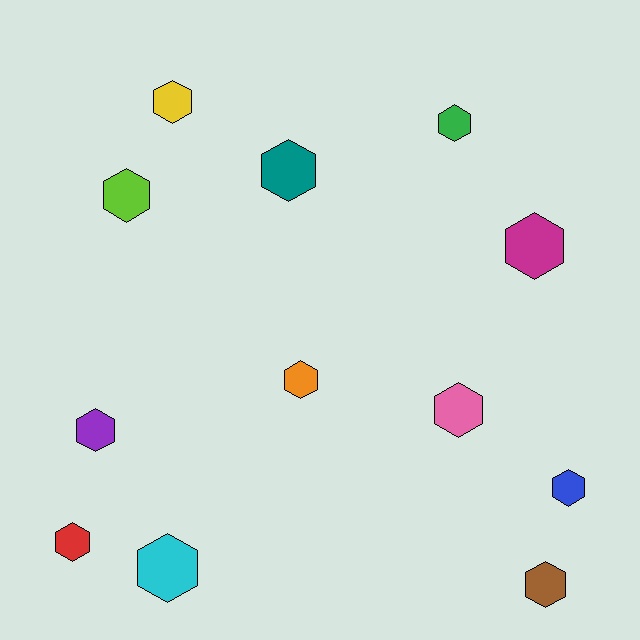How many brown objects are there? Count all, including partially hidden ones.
There is 1 brown object.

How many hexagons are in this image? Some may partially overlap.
There are 12 hexagons.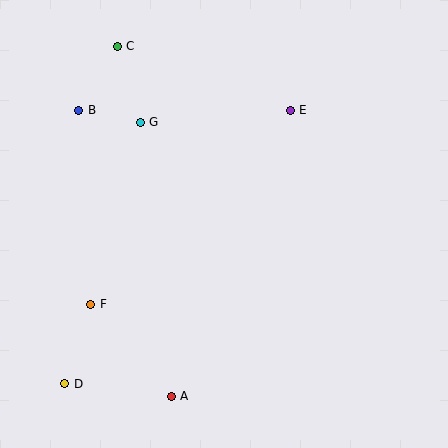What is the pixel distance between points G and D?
The distance between G and D is 272 pixels.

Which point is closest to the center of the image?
Point E at (290, 110) is closest to the center.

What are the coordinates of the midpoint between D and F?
The midpoint between D and F is at (78, 344).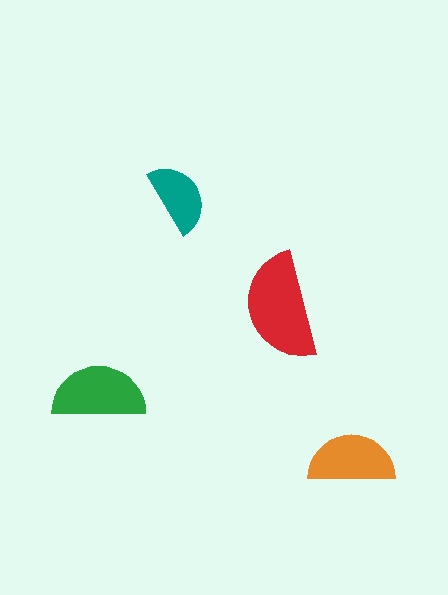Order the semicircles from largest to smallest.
the red one, the green one, the orange one, the teal one.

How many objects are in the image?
There are 4 objects in the image.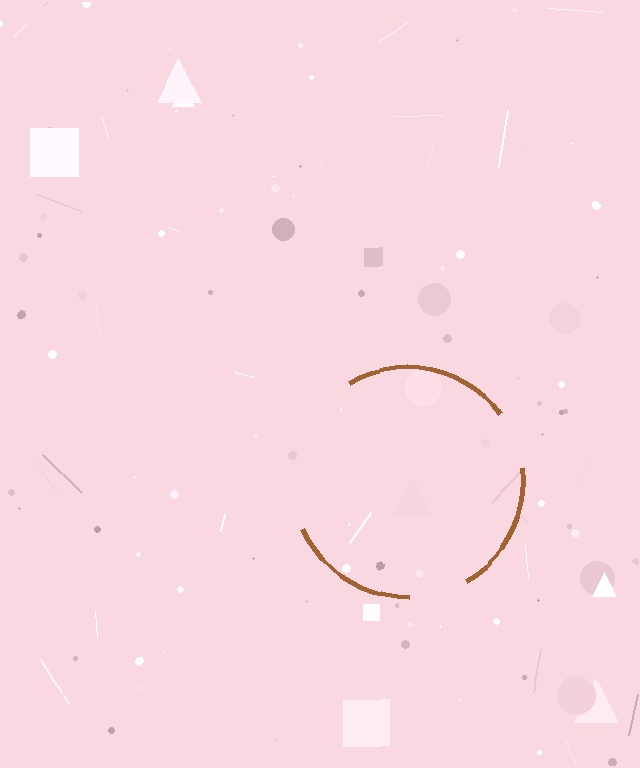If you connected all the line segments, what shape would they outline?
They would outline a circle.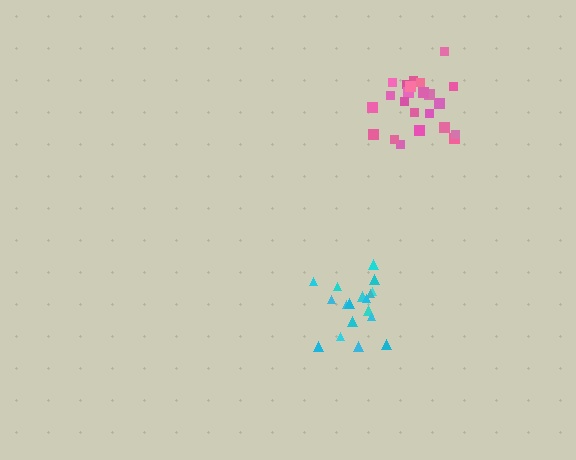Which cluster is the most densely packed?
Pink.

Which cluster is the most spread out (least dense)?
Cyan.